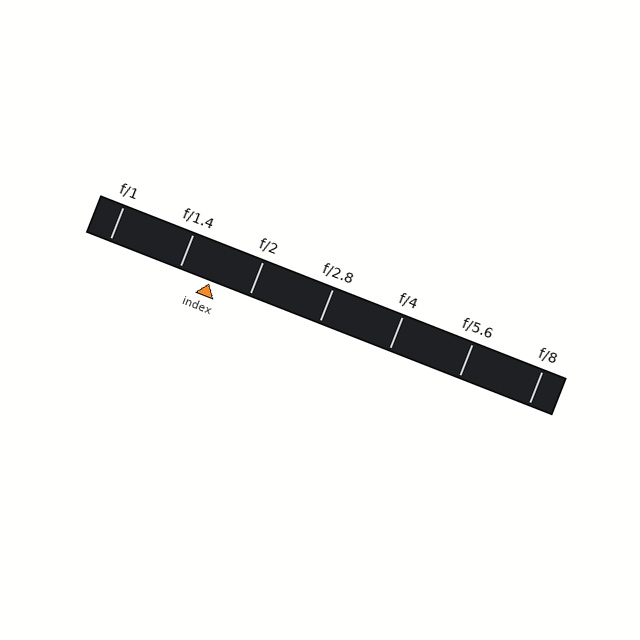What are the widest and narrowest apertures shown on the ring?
The widest aperture shown is f/1 and the narrowest is f/8.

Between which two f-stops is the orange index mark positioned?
The index mark is between f/1.4 and f/2.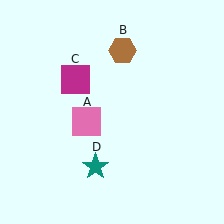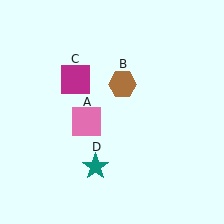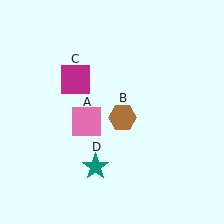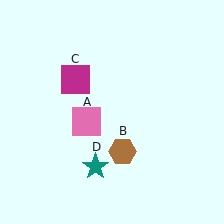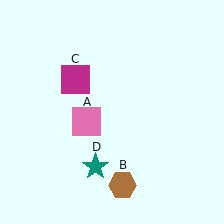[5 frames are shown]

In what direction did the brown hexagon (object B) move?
The brown hexagon (object B) moved down.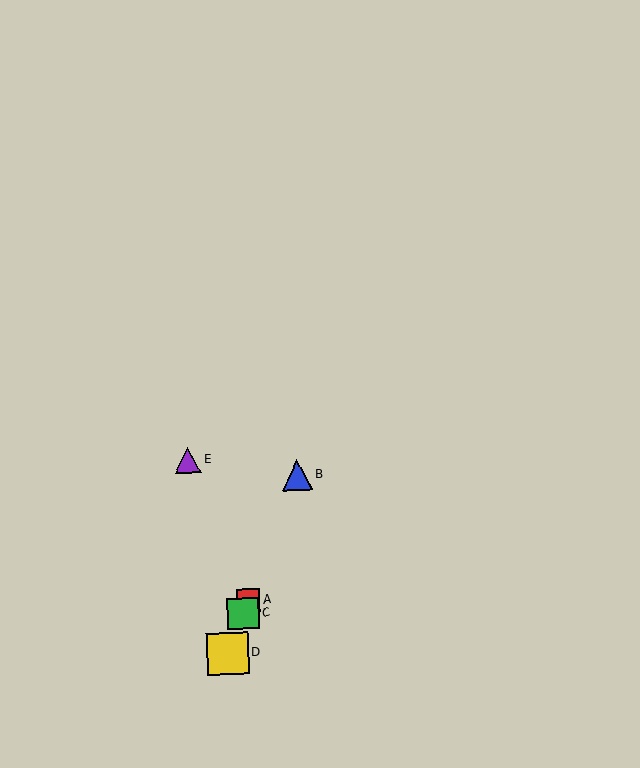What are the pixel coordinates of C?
Object C is at (243, 613).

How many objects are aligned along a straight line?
4 objects (A, B, C, D) are aligned along a straight line.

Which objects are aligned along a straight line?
Objects A, B, C, D are aligned along a straight line.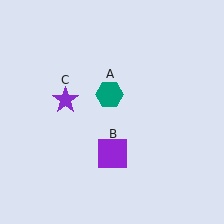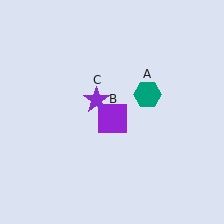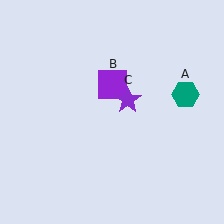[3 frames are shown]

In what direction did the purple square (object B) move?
The purple square (object B) moved up.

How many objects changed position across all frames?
3 objects changed position: teal hexagon (object A), purple square (object B), purple star (object C).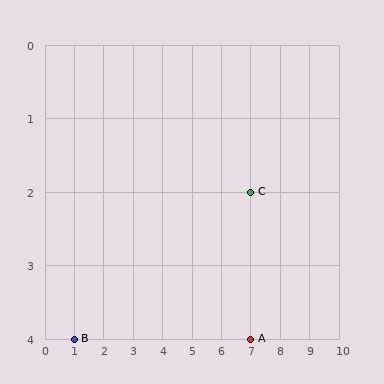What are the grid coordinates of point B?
Point B is at grid coordinates (1, 4).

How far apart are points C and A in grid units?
Points C and A are 2 rows apart.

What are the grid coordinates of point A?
Point A is at grid coordinates (7, 4).